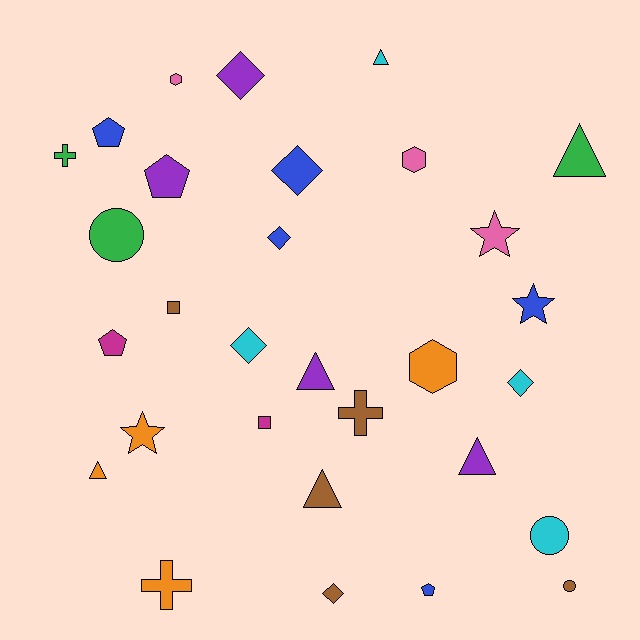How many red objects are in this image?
There are no red objects.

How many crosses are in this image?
There are 3 crosses.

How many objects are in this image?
There are 30 objects.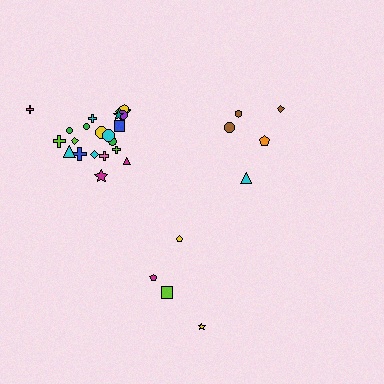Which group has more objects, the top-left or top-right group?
The top-left group.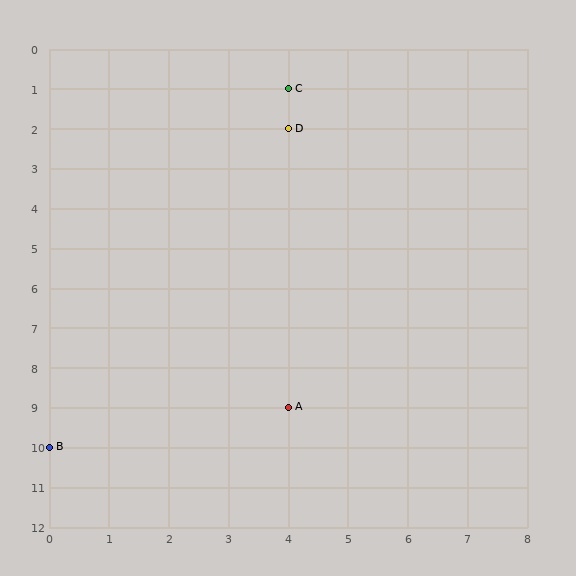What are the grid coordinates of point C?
Point C is at grid coordinates (4, 1).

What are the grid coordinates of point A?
Point A is at grid coordinates (4, 9).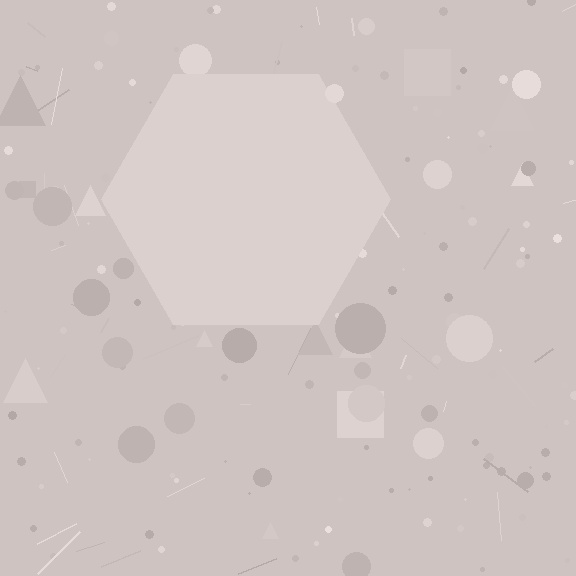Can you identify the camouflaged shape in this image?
The camouflaged shape is a hexagon.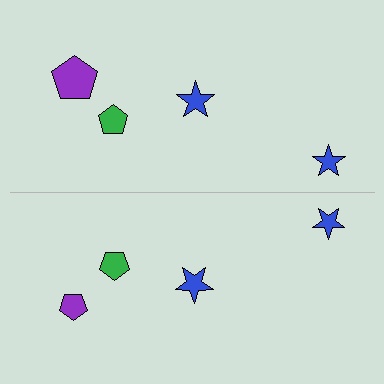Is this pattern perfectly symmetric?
No, the pattern is not perfectly symmetric. The purple pentagon on the bottom side has a different size than its mirror counterpart.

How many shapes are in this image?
There are 8 shapes in this image.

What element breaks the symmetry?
The purple pentagon on the bottom side has a different size than its mirror counterpart.